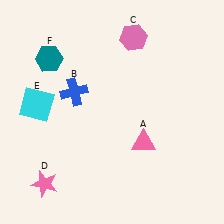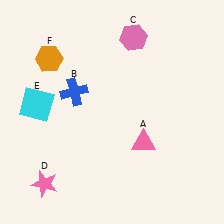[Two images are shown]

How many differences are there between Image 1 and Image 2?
There is 1 difference between the two images.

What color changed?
The hexagon (F) changed from teal in Image 1 to orange in Image 2.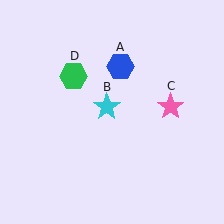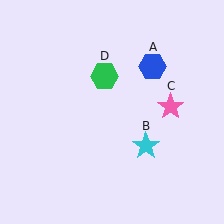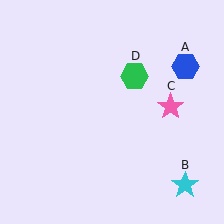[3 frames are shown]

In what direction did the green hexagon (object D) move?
The green hexagon (object D) moved right.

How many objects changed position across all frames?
3 objects changed position: blue hexagon (object A), cyan star (object B), green hexagon (object D).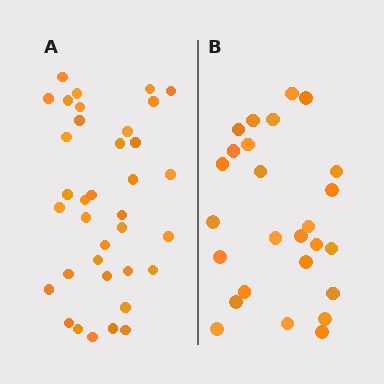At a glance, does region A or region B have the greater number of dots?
Region A (the left region) has more dots.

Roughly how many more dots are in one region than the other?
Region A has roughly 10 or so more dots than region B.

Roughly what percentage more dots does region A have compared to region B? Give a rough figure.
About 40% more.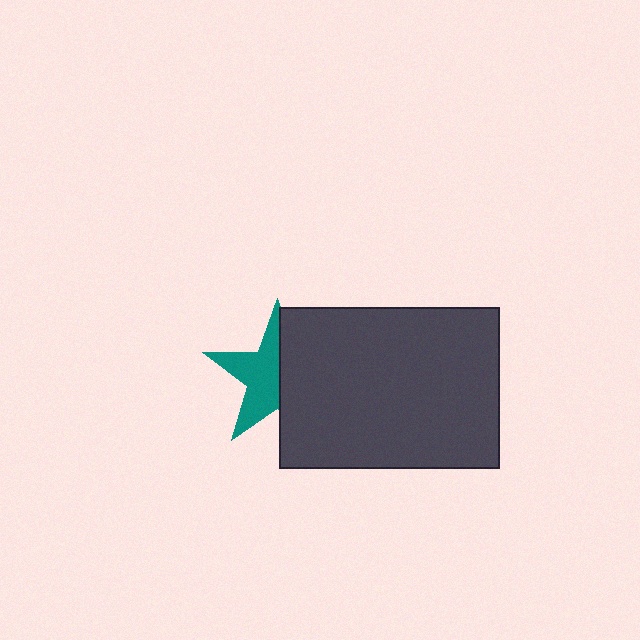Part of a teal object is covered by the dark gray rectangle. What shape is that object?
It is a star.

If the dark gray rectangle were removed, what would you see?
You would see the complete teal star.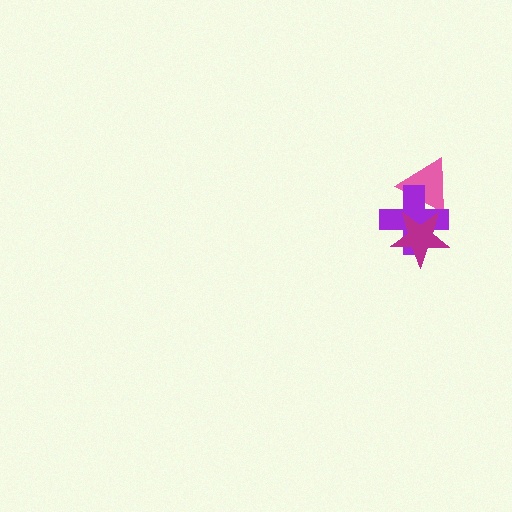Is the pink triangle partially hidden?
Yes, it is partially covered by another shape.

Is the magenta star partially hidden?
No, no other shape covers it.